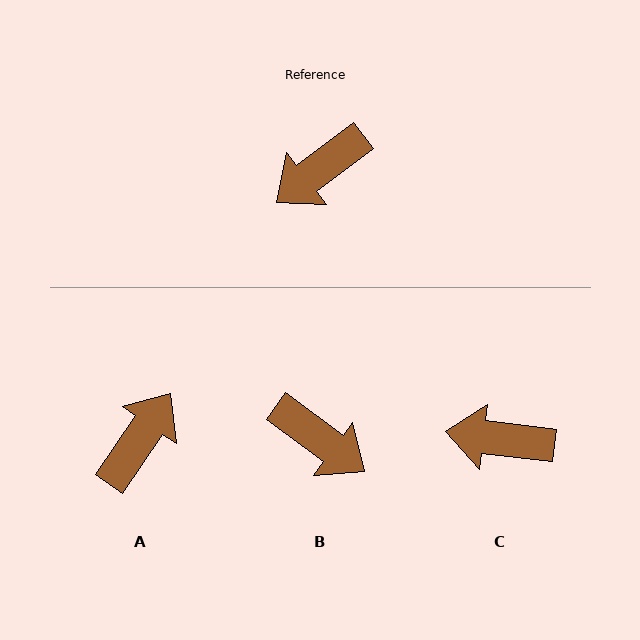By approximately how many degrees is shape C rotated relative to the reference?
Approximately 45 degrees clockwise.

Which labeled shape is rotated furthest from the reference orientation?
A, about 162 degrees away.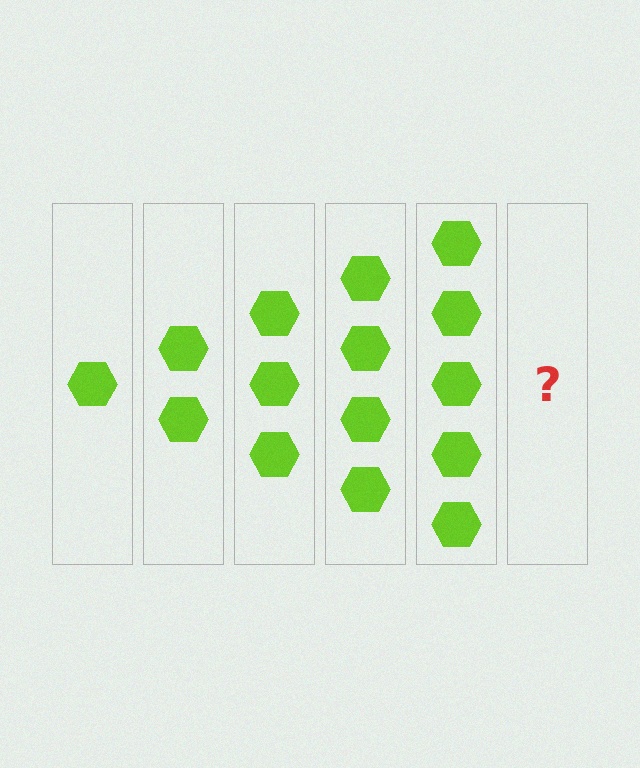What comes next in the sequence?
The next element should be 6 hexagons.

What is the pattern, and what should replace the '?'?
The pattern is that each step adds one more hexagon. The '?' should be 6 hexagons.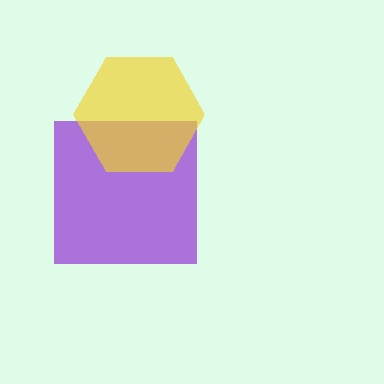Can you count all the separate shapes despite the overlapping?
Yes, there are 2 separate shapes.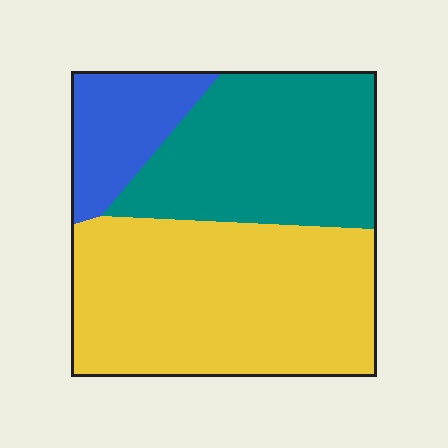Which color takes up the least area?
Blue, at roughly 15%.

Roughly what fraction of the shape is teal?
Teal covers about 35% of the shape.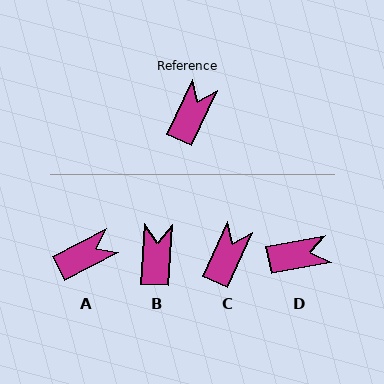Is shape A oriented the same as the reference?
No, it is off by about 37 degrees.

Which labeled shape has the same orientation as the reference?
C.